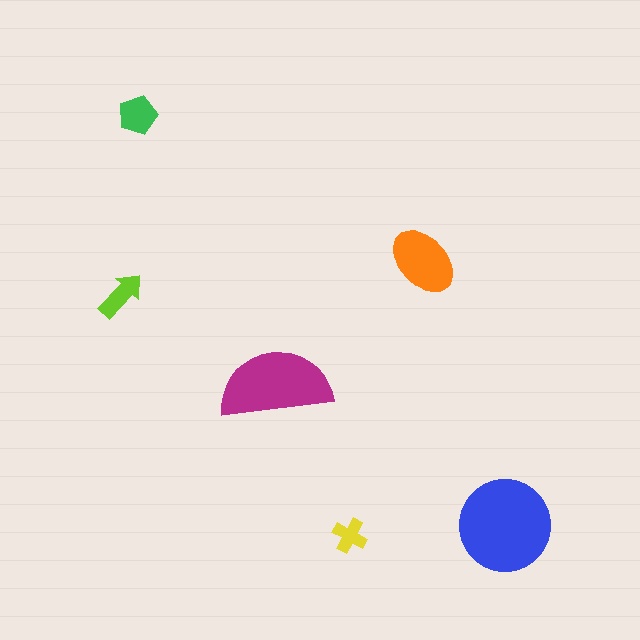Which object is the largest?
The blue circle.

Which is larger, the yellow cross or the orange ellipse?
The orange ellipse.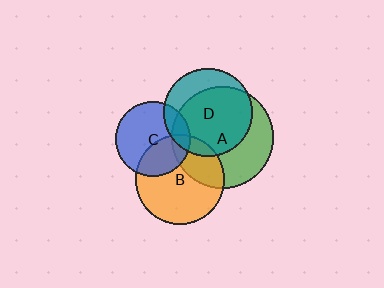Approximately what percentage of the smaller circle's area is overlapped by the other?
Approximately 15%.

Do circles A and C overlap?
Yes.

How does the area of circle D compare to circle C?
Approximately 1.4 times.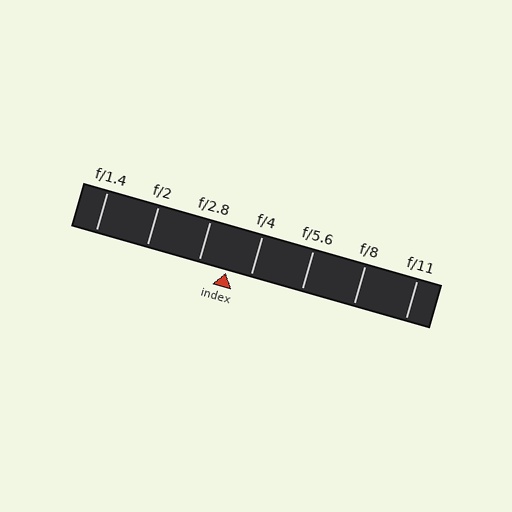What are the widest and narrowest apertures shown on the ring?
The widest aperture shown is f/1.4 and the narrowest is f/11.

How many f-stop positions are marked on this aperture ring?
There are 7 f-stop positions marked.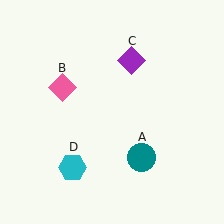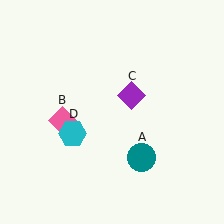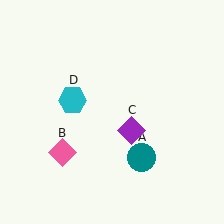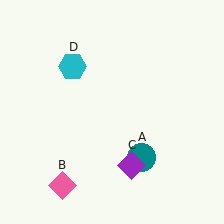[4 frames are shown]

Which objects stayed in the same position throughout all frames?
Teal circle (object A) remained stationary.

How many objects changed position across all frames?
3 objects changed position: pink diamond (object B), purple diamond (object C), cyan hexagon (object D).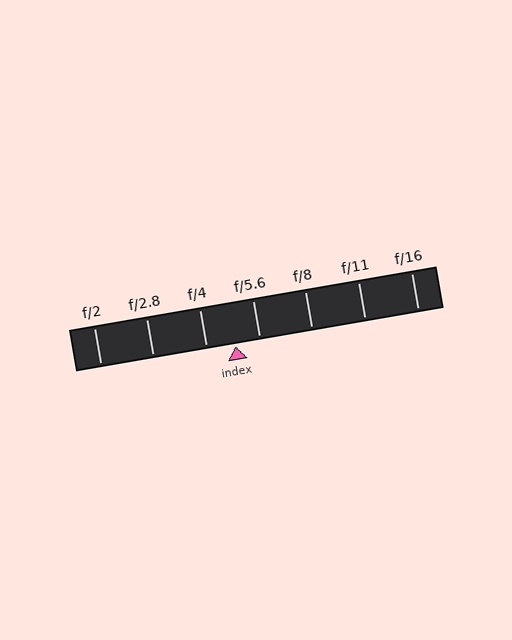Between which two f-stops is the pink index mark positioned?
The index mark is between f/4 and f/5.6.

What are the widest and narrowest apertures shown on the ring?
The widest aperture shown is f/2 and the narrowest is f/16.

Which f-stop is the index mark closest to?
The index mark is closest to f/5.6.